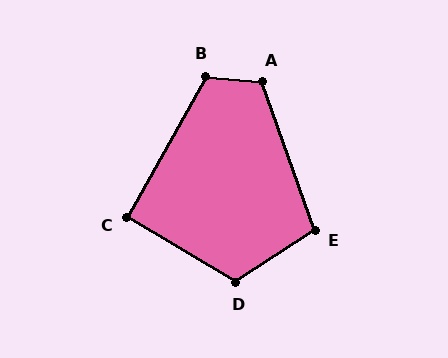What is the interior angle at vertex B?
Approximately 113 degrees (obtuse).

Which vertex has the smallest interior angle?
C, at approximately 92 degrees.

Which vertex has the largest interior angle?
D, at approximately 116 degrees.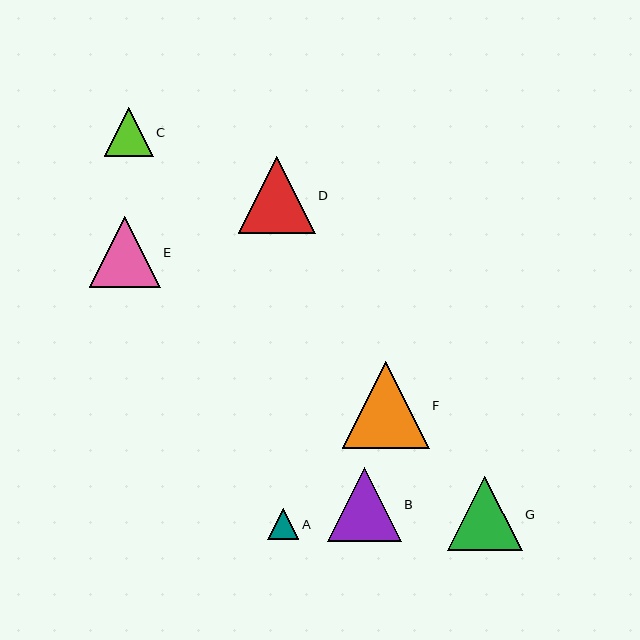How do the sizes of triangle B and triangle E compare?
Triangle B and triangle E are approximately the same size.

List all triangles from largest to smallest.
From largest to smallest: F, D, G, B, E, C, A.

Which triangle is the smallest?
Triangle A is the smallest with a size of approximately 31 pixels.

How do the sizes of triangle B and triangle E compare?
Triangle B and triangle E are approximately the same size.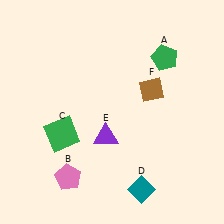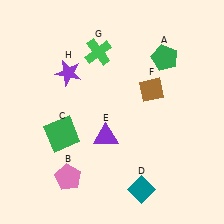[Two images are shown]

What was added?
A green cross (G), a purple star (H) were added in Image 2.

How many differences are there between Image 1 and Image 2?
There are 2 differences between the two images.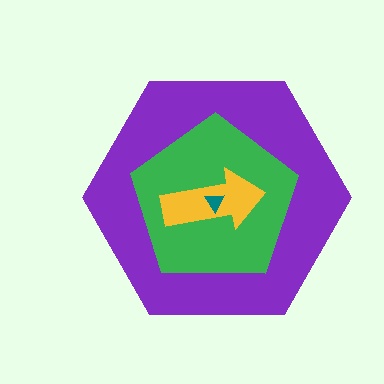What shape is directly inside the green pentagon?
The yellow arrow.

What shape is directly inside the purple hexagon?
The green pentagon.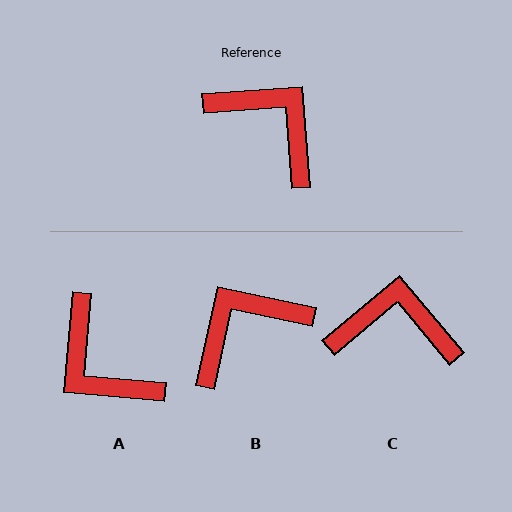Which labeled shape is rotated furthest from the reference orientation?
A, about 171 degrees away.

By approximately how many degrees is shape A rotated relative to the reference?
Approximately 171 degrees counter-clockwise.